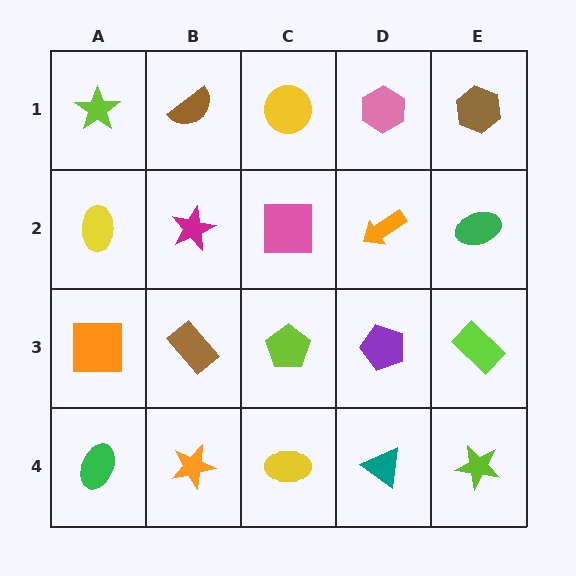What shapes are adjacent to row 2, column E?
A brown hexagon (row 1, column E), a lime rectangle (row 3, column E), an orange arrow (row 2, column D).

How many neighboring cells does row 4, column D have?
3.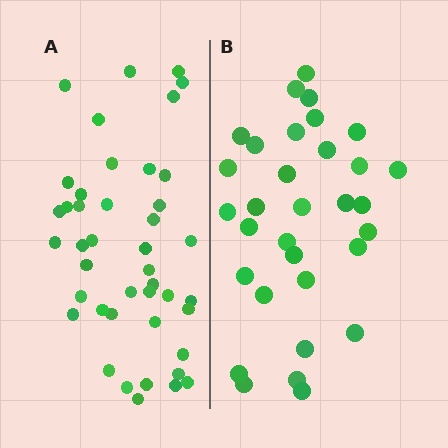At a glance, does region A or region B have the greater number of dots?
Region A (the left region) has more dots.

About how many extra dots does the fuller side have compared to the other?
Region A has roughly 12 or so more dots than region B.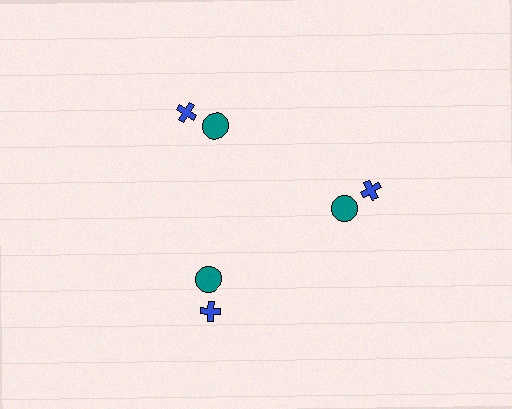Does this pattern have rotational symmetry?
Yes, this pattern has 3-fold rotational symmetry. It looks the same after rotating 120 degrees around the center.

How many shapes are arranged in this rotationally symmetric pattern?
There are 6 shapes, arranged in 3 groups of 2.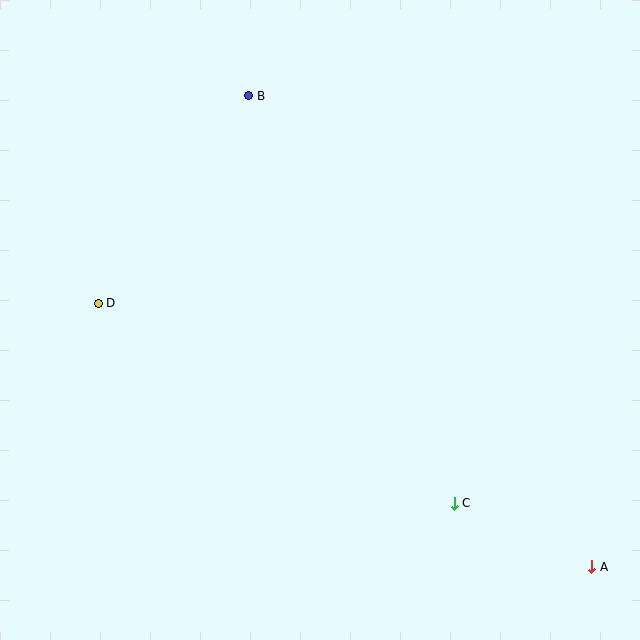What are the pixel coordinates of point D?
Point D is at (98, 303).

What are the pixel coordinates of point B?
Point B is at (249, 96).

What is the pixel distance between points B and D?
The distance between B and D is 256 pixels.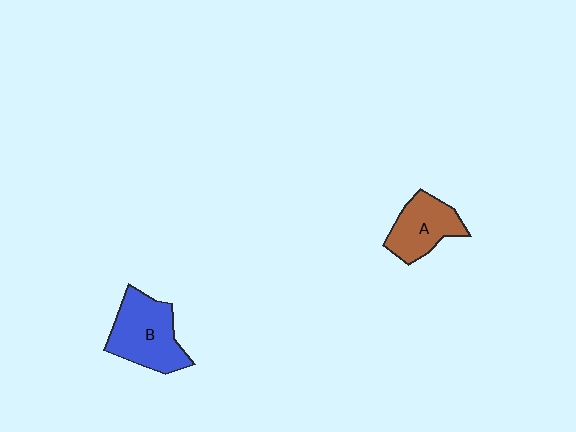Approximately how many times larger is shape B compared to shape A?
Approximately 1.3 times.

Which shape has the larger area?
Shape B (blue).